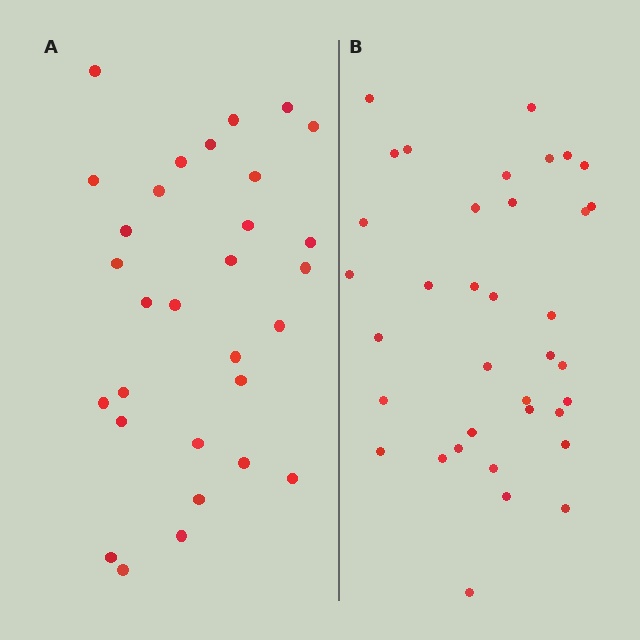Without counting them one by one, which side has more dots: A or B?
Region B (the right region) has more dots.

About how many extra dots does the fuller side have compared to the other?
Region B has about 6 more dots than region A.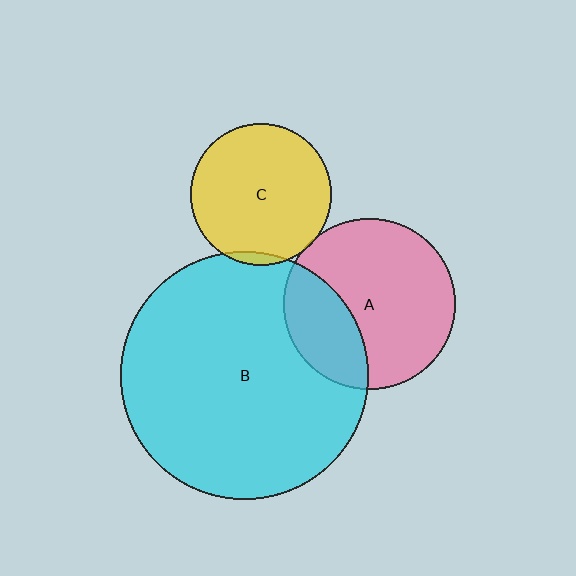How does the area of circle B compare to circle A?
Approximately 2.1 times.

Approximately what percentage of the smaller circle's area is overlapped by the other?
Approximately 5%.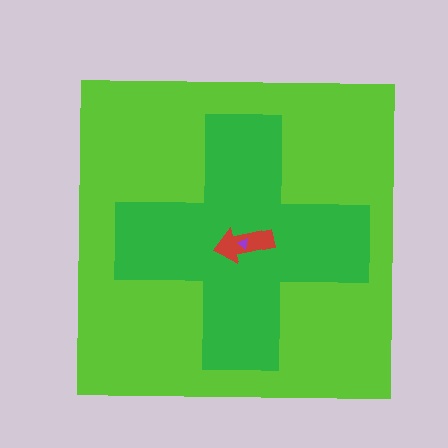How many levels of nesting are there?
4.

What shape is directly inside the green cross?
The red arrow.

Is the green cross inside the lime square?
Yes.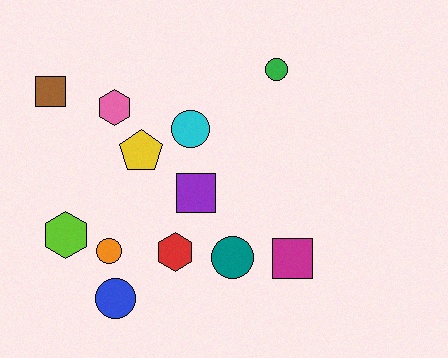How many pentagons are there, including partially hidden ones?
There is 1 pentagon.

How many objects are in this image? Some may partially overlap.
There are 12 objects.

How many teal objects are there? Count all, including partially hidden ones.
There is 1 teal object.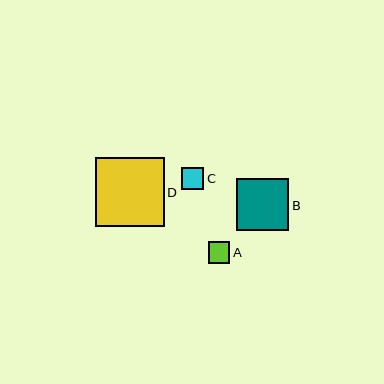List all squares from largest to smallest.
From largest to smallest: D, B, C, A.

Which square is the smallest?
Square A is the smallest with a size of approximately 22 pixels.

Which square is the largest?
Square D is the largest with a size of approximately 69 pixels.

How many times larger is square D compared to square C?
Square D is approximately 3.1 times the size of square C.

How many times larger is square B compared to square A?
Square B is approximately 2.4 times the size of square A.